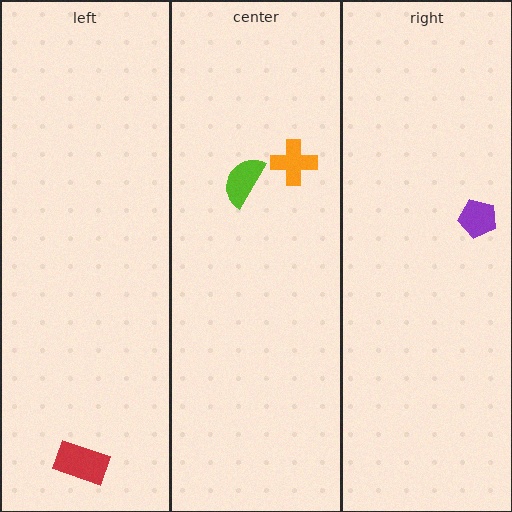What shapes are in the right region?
The purple pentagon.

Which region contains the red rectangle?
The left region.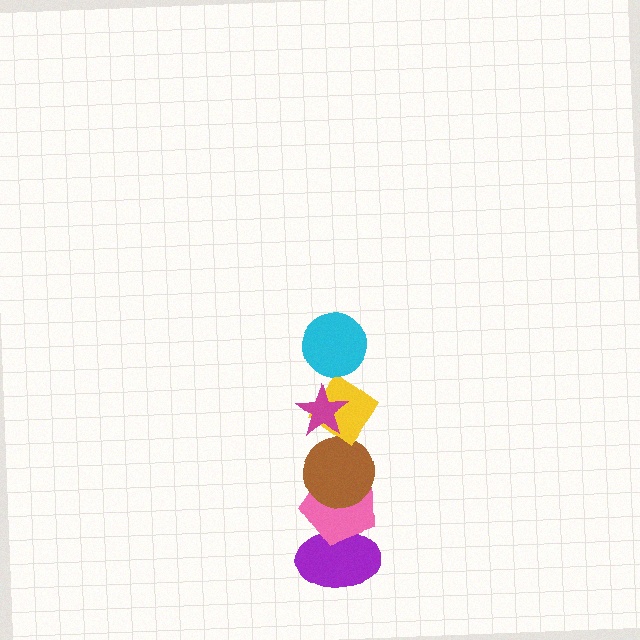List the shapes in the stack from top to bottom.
From top to bottom: the cyan circle, the magenta star, the yellow diamond, the brown circle, the pink pentagon, the purple ellipse.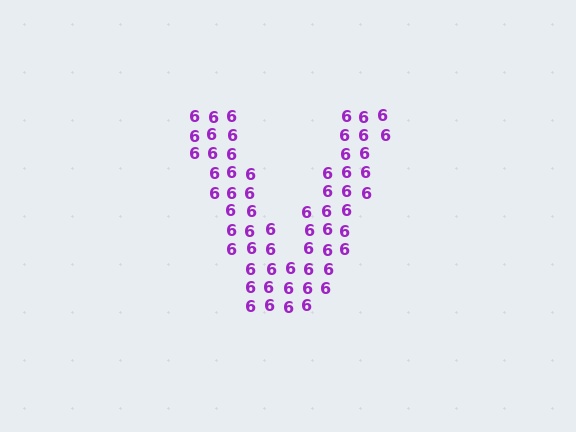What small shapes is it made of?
It is made of small digit 6's.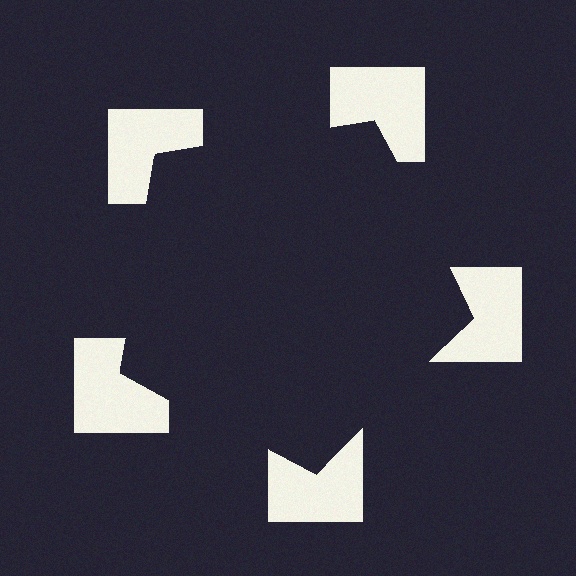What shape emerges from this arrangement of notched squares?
An illusory pentagon — its edges are inferred from the aligned wedge cuts in the notched squares, not physically drawn.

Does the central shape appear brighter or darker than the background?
It typically appears slightly darker than the background, even though no actual brightness change is drawn.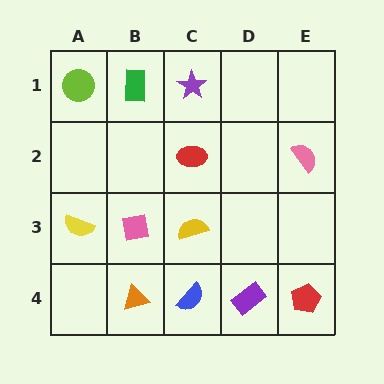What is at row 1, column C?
A purple star.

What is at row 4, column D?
A purple rectangle.